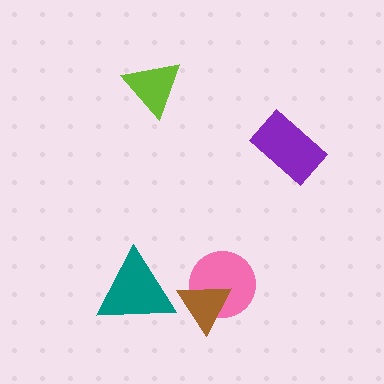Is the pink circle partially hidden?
Yes, it is partially covered by another shape.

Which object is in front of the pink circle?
The brown triangle is in front of the pink circle.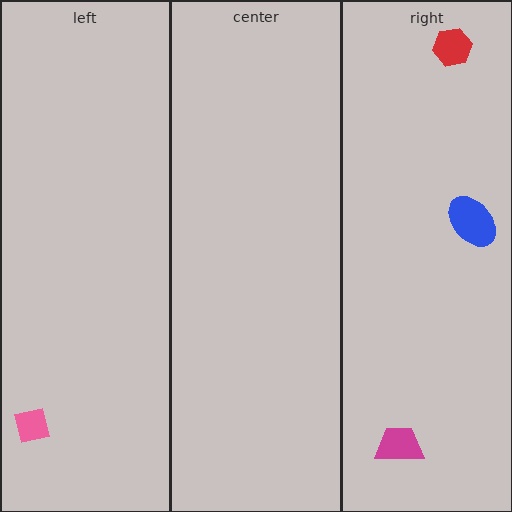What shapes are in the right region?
The blue ellipse, the red hexagon, the magenta trapezoid.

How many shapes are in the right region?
3.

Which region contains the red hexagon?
The right region.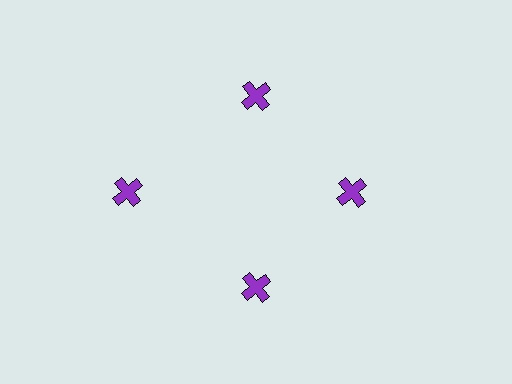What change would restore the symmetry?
The symmetry would be restored by moving it inward, back onto the ring so that all 4 crosses sit at equal angles and equal distance from the center.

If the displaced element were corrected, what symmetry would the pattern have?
It would have 4-fold rotational symmetry — the pattern would map onto itself every 90 degrees.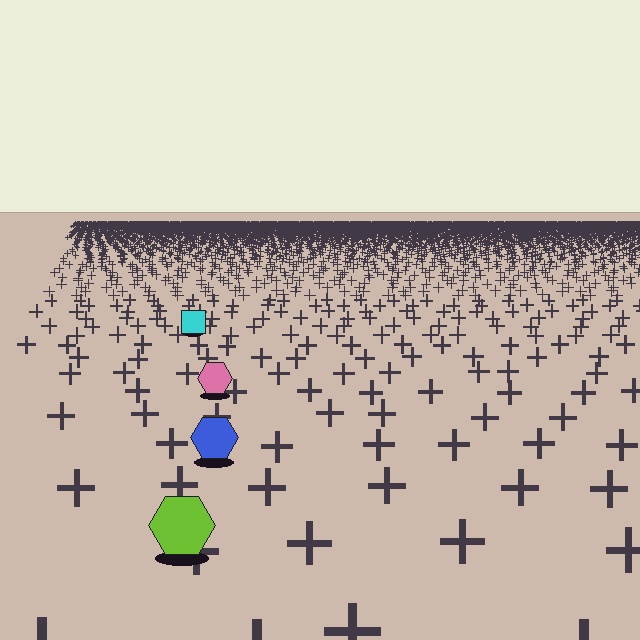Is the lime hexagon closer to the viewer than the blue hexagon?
Yes. The lime hexagon is closer — you can tell from the texture gradient: the ground texture is coarser near it.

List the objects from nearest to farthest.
From nearest to farthest: the lime hexagon, the blue hexagon, the pink hexagon, the cyan square.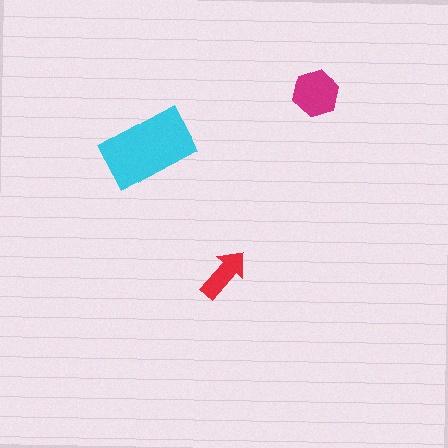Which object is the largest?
The cyan rectangle.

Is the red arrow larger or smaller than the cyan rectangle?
Smaller.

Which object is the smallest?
The red arrow.